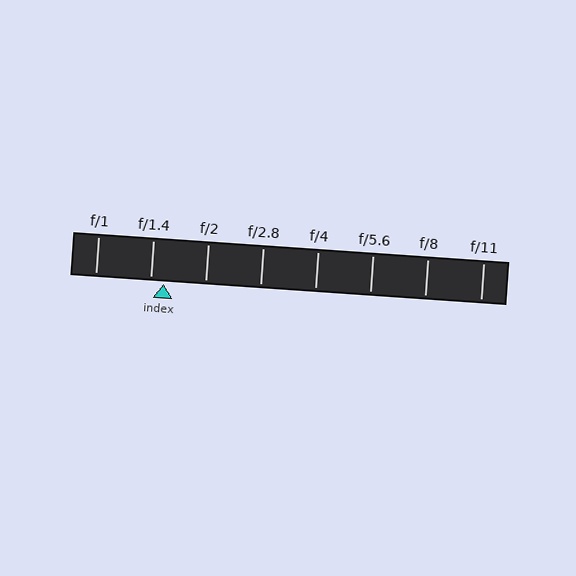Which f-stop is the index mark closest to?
The index mark is closest to f/1.4.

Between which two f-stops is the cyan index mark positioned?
The index mark is between f/1.4 and f/2.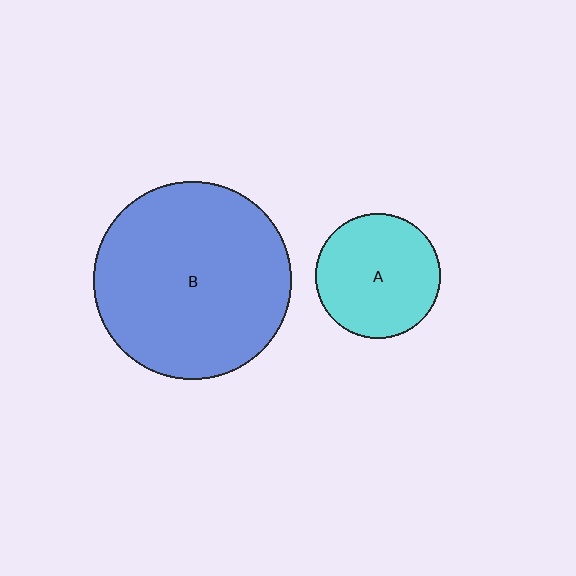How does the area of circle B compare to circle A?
Approximately 2.5 times.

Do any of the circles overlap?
No, none of the circles overlap.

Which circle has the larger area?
Circle B (blue).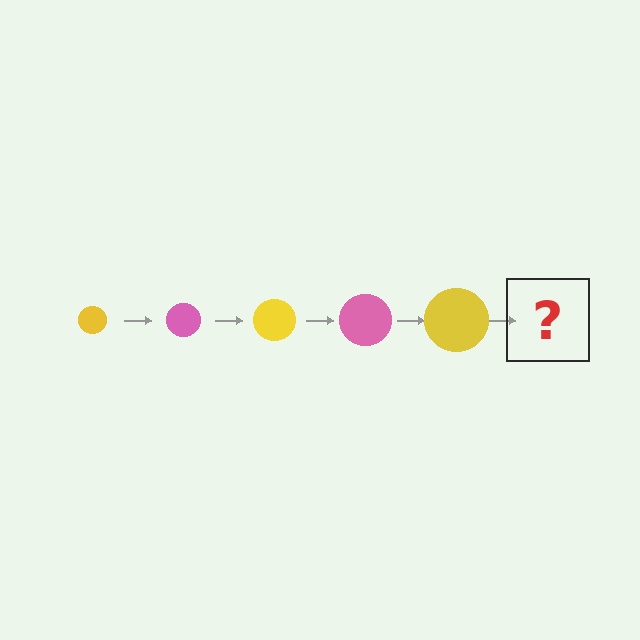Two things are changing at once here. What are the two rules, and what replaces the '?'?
The two rules are that the circle grows larger each step and the color cycles through yellow and pink. The '?' should be a pink circle, larger than the previous one.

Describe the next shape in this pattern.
It should be a pink circle, larger than the previous one.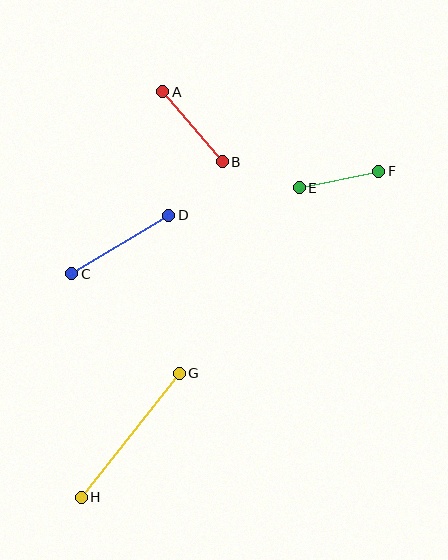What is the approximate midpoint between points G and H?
The midpoint is at approximately (130, 435) pixels.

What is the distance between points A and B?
The distance is approximately 92 pixels.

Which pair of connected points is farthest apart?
Points G and H are farthest apart.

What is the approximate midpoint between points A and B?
The midpoint is at approximately (192, 127) pixels.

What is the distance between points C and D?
The distance is approximately 113 pixels.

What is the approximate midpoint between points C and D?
The midpoint is at approximately (120, 244) pixels.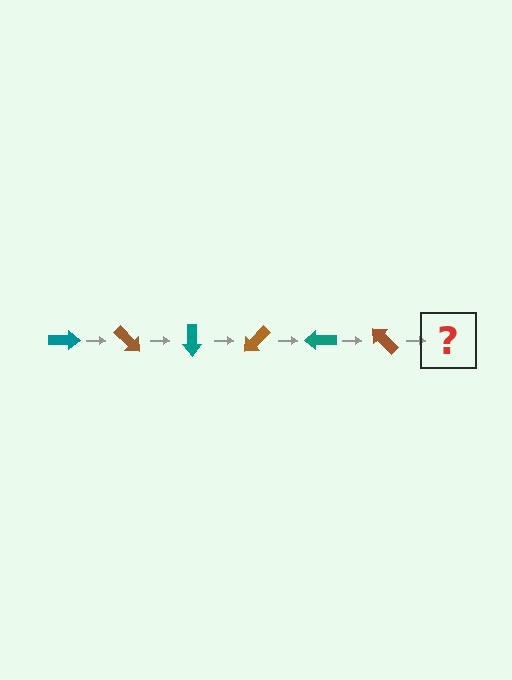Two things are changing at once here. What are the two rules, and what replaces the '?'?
The two rules are that it rotates 45 degrees each step and the color cycles through teal and brown. The '?' should be a teal arrow, rotated 270 degrees from the start.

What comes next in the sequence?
The next element should be a teal arrow, rotated 270 degrees from the start.